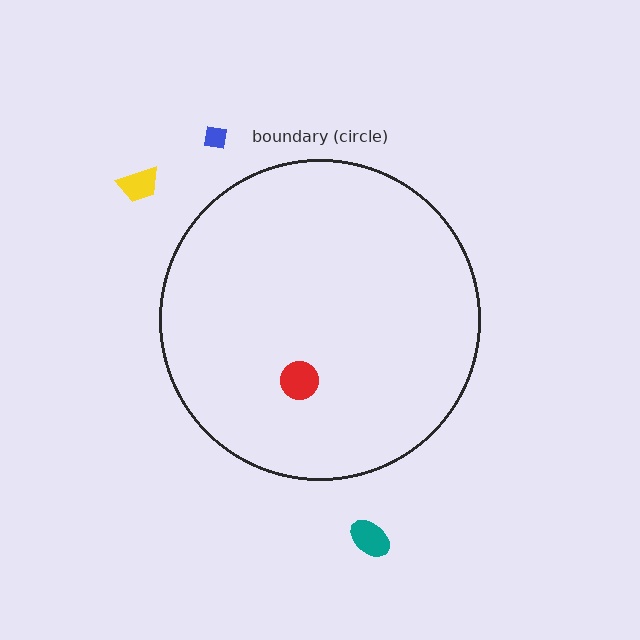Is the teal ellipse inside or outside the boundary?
Outside.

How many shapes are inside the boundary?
1 inside, 3 outside.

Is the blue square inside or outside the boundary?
Outside.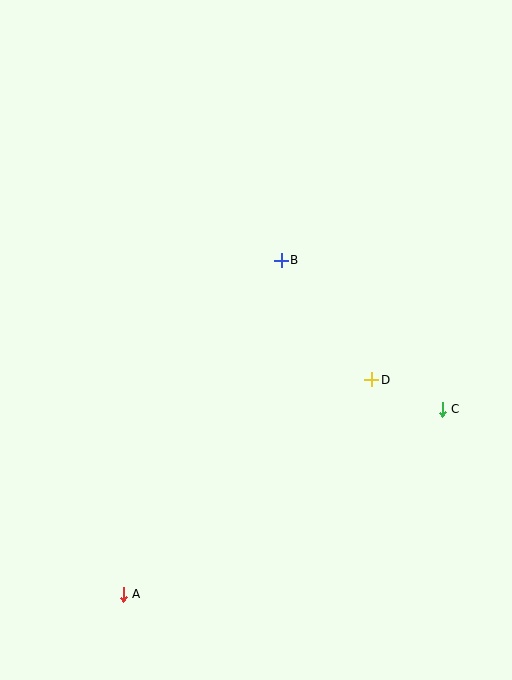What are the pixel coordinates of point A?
Point A is at (123, 594).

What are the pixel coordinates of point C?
Point C is at (442, 409).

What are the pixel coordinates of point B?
Point B is at (281, 260).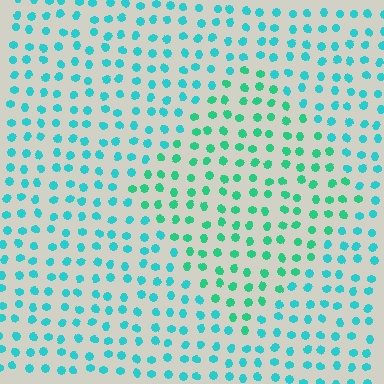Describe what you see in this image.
The image is filled with small cyan elements in a uniform arrangement. A diamond-shaped region is visible where the elements are tinted to a slightly different hue, forming a subtle color boundary.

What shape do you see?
I see a diamond.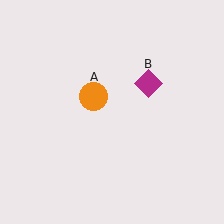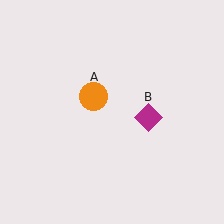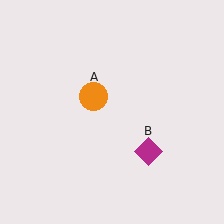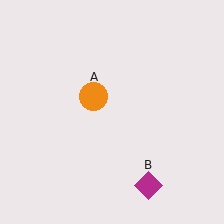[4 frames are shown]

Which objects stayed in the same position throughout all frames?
Orange circle (object A) remained stationary.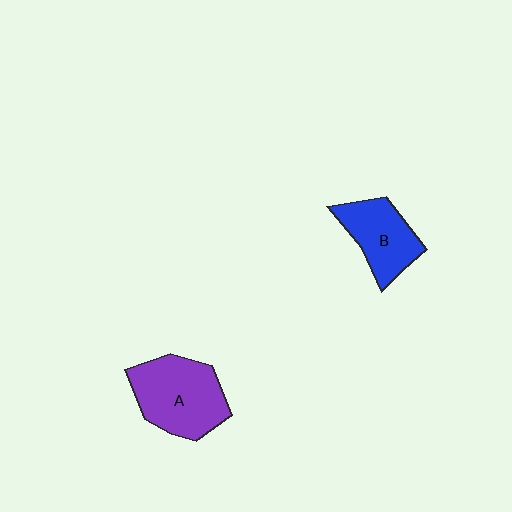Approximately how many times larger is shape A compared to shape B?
Approximately 1.4 times.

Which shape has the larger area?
Shape A (purple).